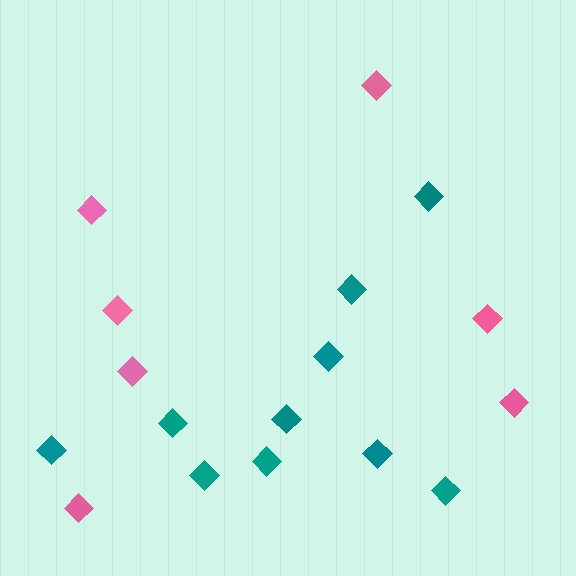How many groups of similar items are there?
There are 2 groups: one group of teal diamonds (10) and one group of pink diamonds (7).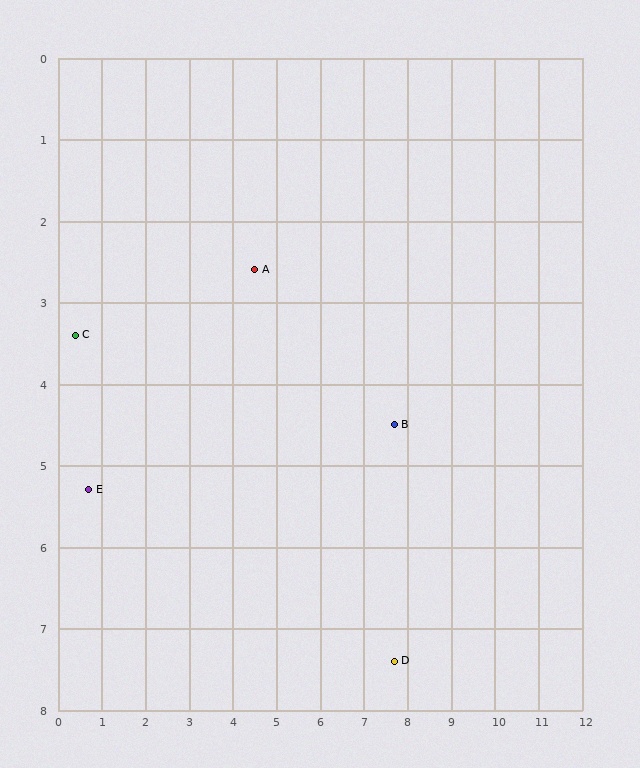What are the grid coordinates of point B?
Point B is at approximately (7.7, 4.5).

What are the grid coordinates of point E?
Point E is at approximately (0.7, 5.3).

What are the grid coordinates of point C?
Point C is at approximately (0.4, 3.4).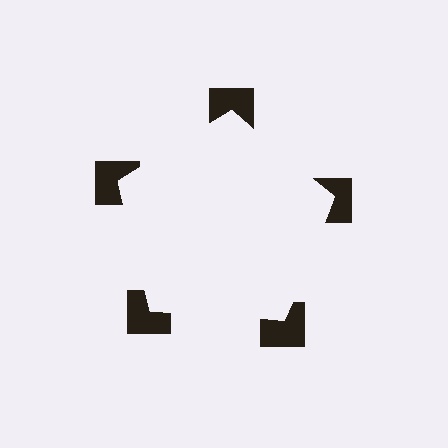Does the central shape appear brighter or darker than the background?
It typically appears slightly brighter than the background, even though no actual brightness change is drawn.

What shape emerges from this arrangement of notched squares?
An illusory pentagon — its edges are inferred from the aligned wedge cuts in the notched squares, not physically drawn.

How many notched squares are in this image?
There are 5 — one at each vertex of the illusory pentagon.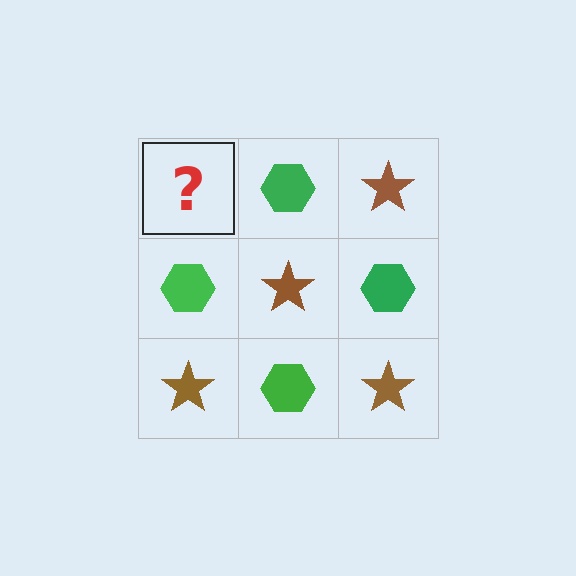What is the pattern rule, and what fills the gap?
The rule is that it alternates brown star and green hexagon in a checkerboard pattern. The gap should be filled with a brown star.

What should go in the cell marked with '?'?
The missing cell should contain a brown star.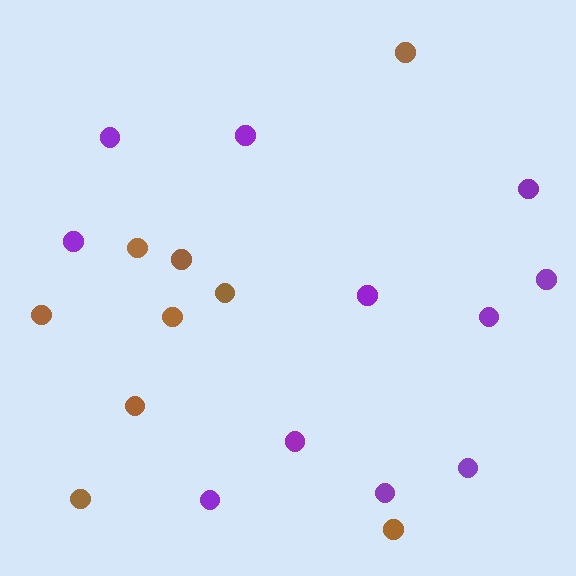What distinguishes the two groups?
There are 2 groups: one group of purple circles (11) and one group of brown circles (9).